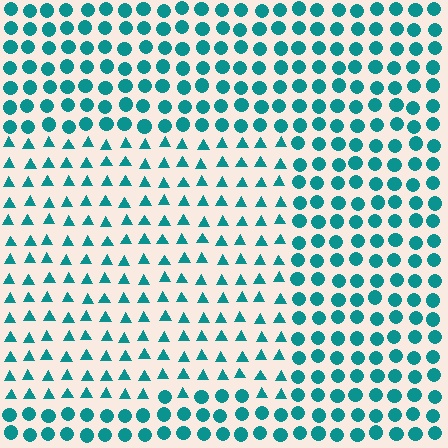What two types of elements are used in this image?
The image uses triangles inside the rectangle region and circles outside it.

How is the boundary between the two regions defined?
The boundary is defined by a change in element shape: triangles inside vs. circles outside. All elements share the same color and spacing.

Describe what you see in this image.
The image is filled with small teal elements arranged in a uniform grid. A rectangle-shaped region contains triangles, while the surrounding area contains circles. The boundary is defined purely by the change in element shape.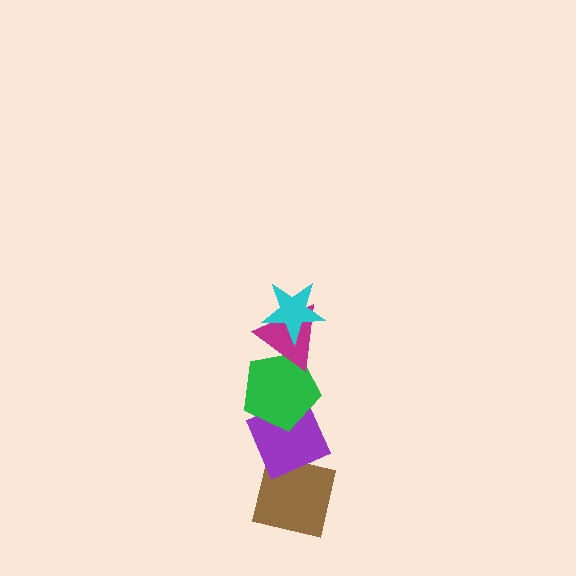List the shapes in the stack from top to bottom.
From top to bottom: the cyan star, the magenta triangle, the green pentagon, the purple diamond, the brown square.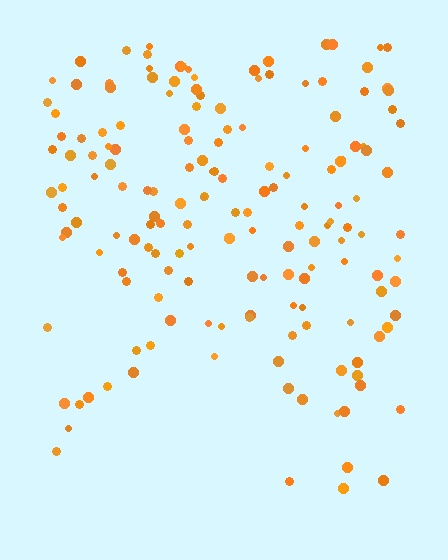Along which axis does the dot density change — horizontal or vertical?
Vertical.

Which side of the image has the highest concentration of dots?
The top.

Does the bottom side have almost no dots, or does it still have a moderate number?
Still a moderate number, just noticeably fewer than the top.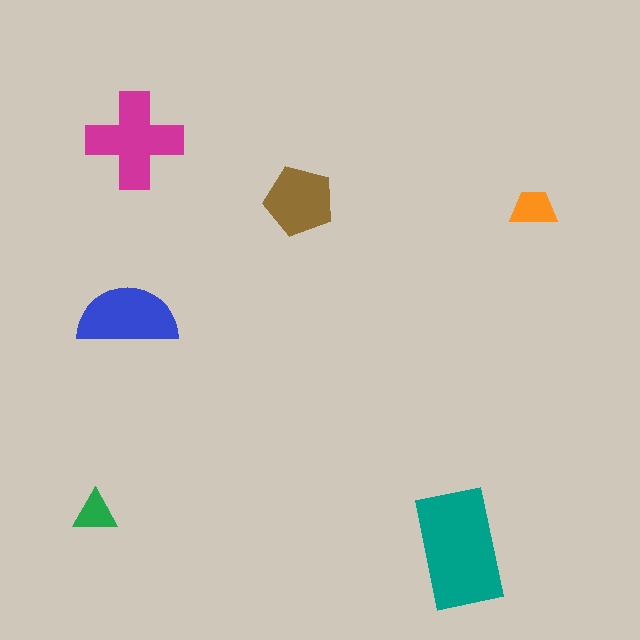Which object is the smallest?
The green triangle.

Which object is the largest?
The teal rectangle.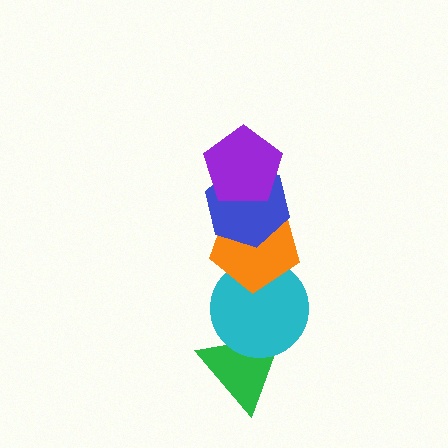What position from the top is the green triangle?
The green triangle is 5th from the top.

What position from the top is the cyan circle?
The cyan circle is 4th from the top.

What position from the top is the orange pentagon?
The orange pentagon is 3rd from the top.